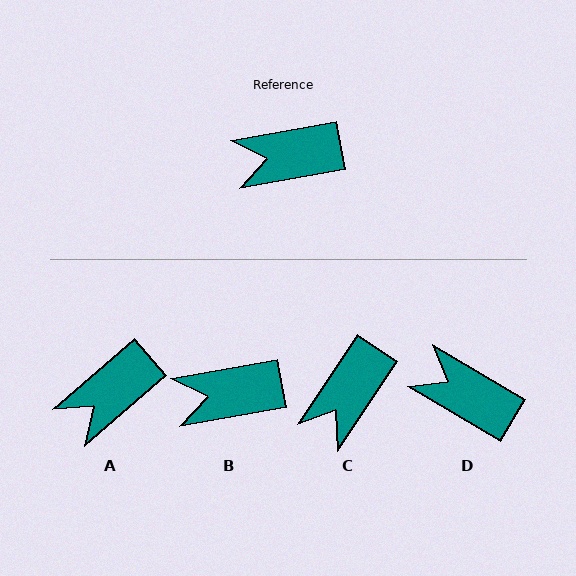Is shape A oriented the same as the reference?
No, it is off by about 31 degrees.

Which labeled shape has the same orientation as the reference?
B.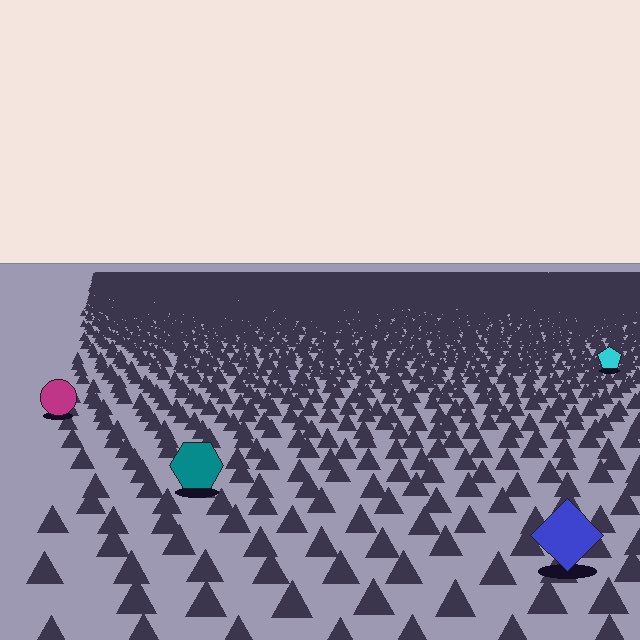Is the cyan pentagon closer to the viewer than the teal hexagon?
No. The teal hexagon is closer — you can tell from the texture gradient: the ground texture is coarser near it.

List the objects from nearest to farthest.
From nearest to farthest: the blue diamond, the teal hexagon, the magenta circle, the cyan pentagon.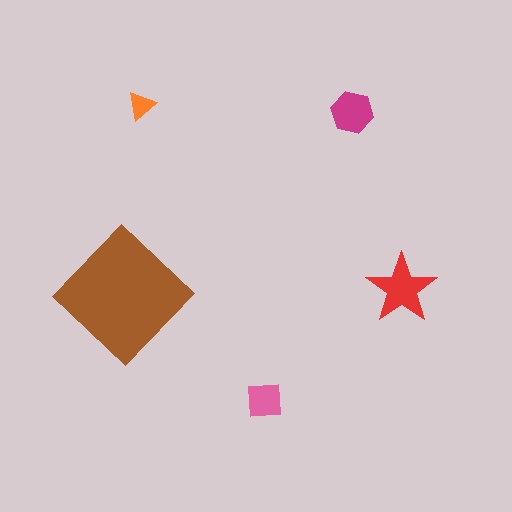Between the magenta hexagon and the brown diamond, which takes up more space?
The brown diamond.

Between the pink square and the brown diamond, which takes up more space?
The brown diamond.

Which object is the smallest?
The orange triangle.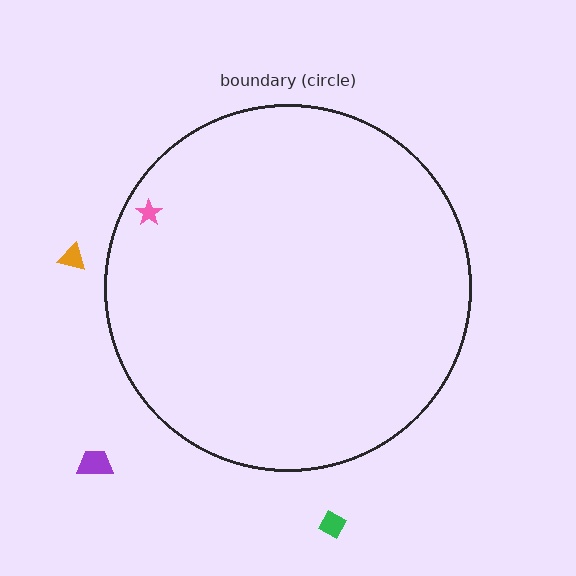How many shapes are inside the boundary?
1 inside, 3 outside.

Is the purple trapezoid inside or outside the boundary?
Outside.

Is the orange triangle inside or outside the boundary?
Outside.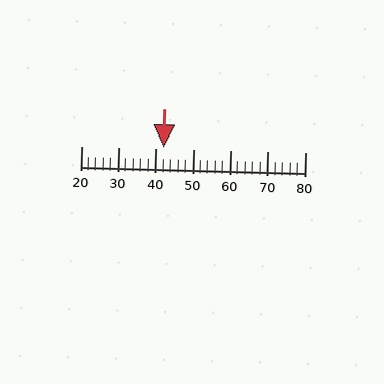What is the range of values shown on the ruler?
The ruler shows values from 20 to 80.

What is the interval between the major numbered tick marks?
The major tick marks are spaced 10 units apart.